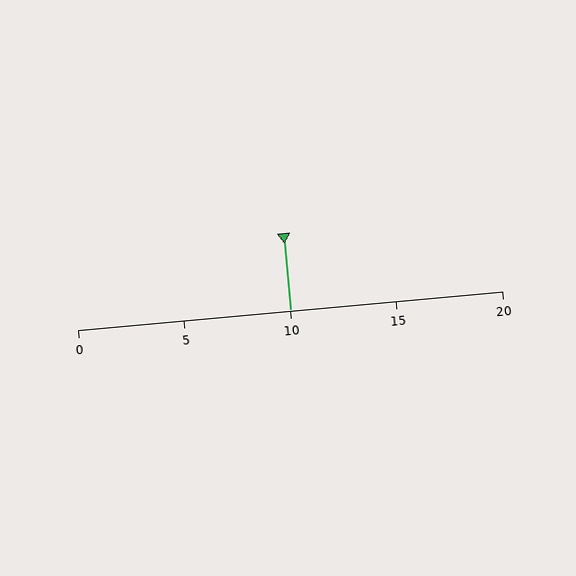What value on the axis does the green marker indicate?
The marker indicates approximately 10.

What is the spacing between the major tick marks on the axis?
The major ticks are spaced 5 apart.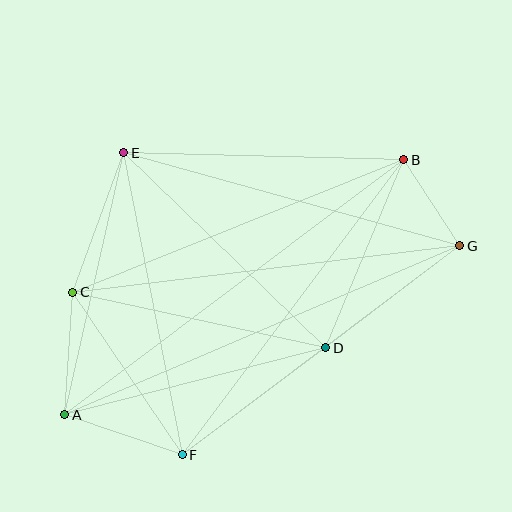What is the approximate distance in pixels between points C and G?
The distance between C and G is approximately 390 pixels.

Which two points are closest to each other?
Points B and G are closest to each other.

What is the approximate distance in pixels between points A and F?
The distance between A and F is approximately 124 pixels.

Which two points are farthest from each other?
Points A and G are farthest from each other.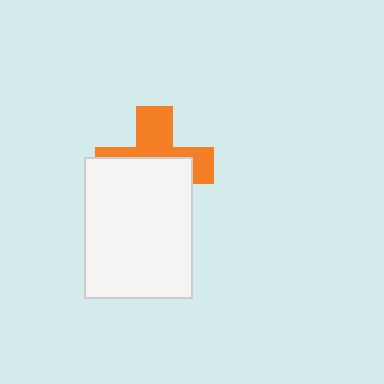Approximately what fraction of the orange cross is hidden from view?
Roughly 56% of the orange cross is hidden behind the white rectangle.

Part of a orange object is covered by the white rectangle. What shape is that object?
It is a cross.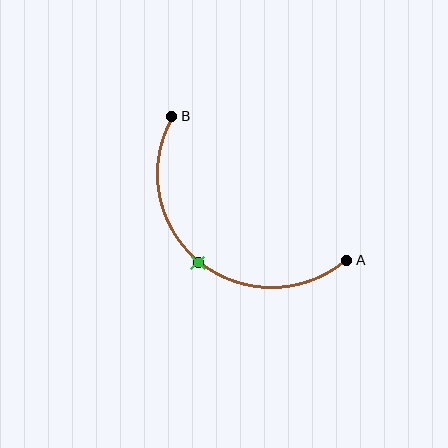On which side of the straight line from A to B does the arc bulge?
The arc bulges below and to the left of the straight line connecting A and B.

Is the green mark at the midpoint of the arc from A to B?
Yes. The green mark lies on the arc at equal arc-length from both A and B — it is the arc midpoint.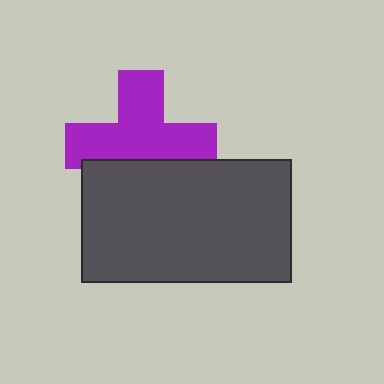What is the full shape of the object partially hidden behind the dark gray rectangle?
The partially hidden object is a purple cross.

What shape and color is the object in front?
The object in front is a dark gray rectangle.